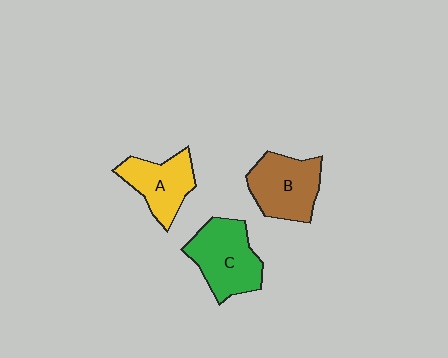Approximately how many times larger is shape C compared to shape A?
Approximately 1.3 times.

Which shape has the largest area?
Shape C (green).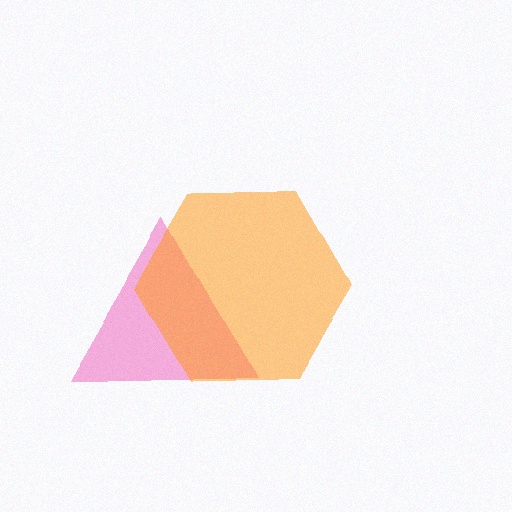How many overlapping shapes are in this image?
There are 2 overlapping shapes in the image.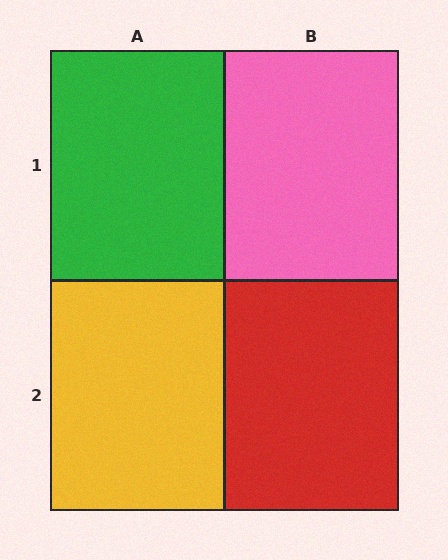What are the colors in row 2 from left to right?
Yellow, red.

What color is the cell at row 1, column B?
Pink.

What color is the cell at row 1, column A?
Green.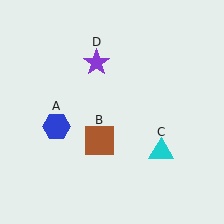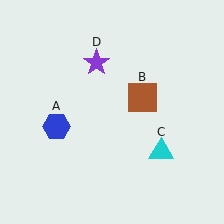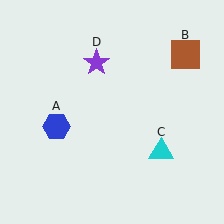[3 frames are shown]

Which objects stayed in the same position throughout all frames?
Blue hexagon (object A) and cyan triangle (object C) and purple star (object D) remained stationary.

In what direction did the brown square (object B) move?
The brown square (object B) moved up and to the right.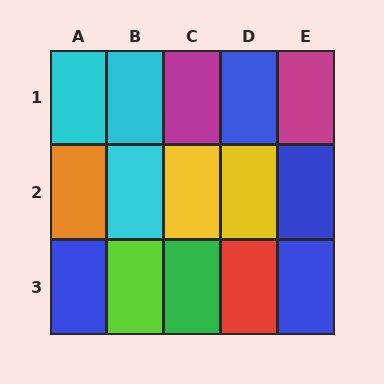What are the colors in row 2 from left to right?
Orange, cyan, yellow, yellow, blue.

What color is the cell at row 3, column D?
Red.